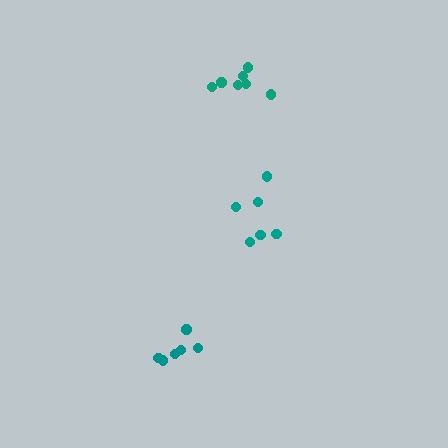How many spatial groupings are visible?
There are 3 spatial groupings.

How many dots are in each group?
Group 1: 6 dots, Group 2: 6 dots, Group 3: 8 dots (20 total).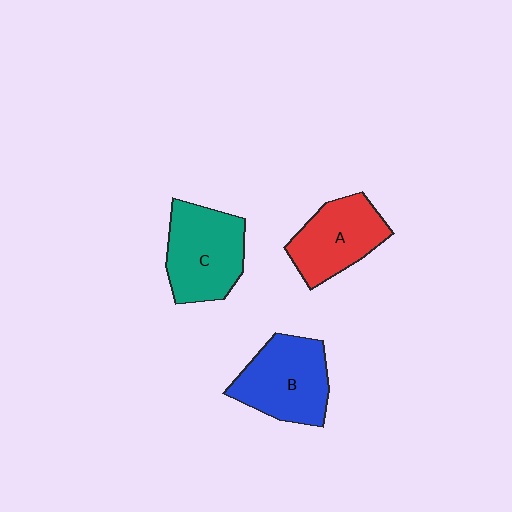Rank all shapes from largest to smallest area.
From largest to smallest: C (teal), B (blue), A (red).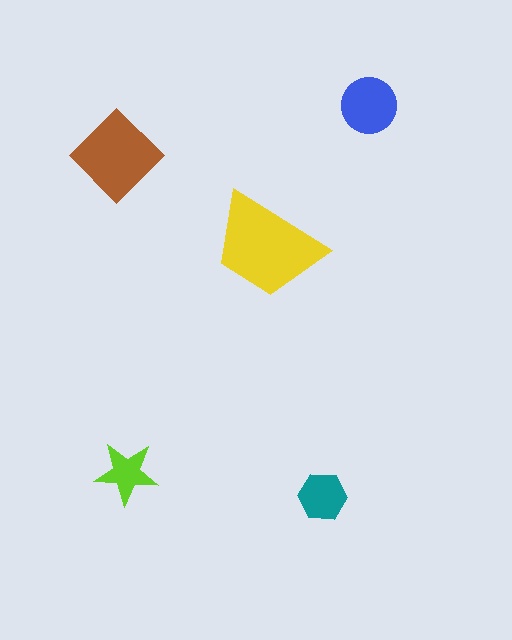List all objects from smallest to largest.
The lime star, the teal hexagon, the blue circle, the brown diamond, the yellow trapezoid.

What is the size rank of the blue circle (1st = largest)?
3rd.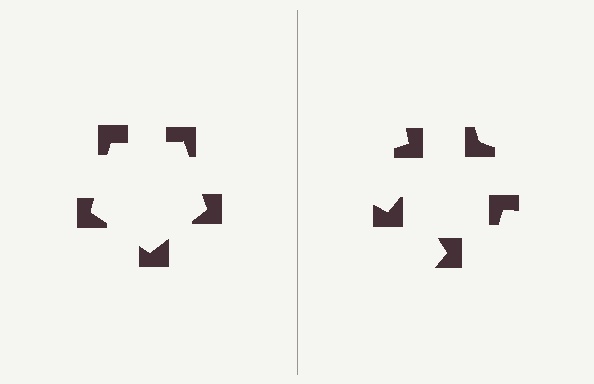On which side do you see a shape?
An illusory pentagon appears on the left side. On the right side the wedge cuts are rotated, so no coherent shape forms.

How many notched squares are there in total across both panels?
10 — 5 on each side.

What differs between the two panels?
The notched squares are positioned identically on both sides; only the wedge orientations differ. On the left they align to a pentagon; on the right they are misaligned.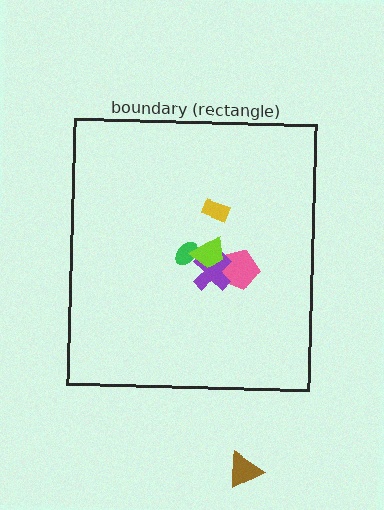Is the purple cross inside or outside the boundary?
Inside.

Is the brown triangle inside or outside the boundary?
Outside.